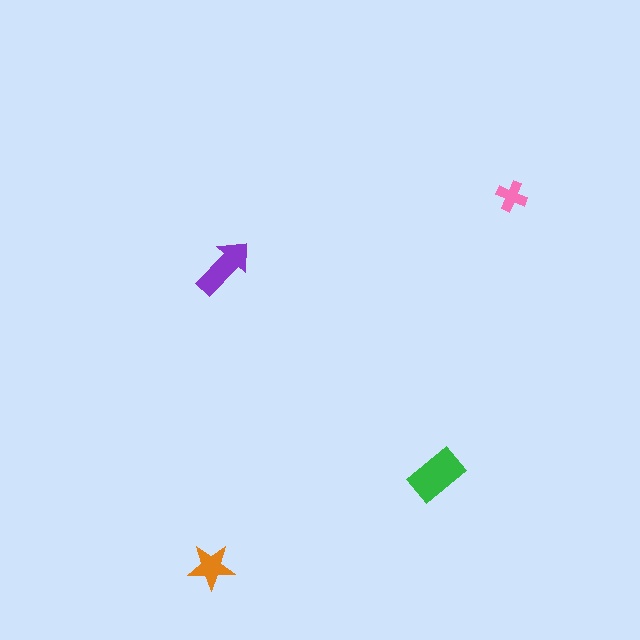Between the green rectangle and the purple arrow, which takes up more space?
The green rectangle.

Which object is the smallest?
The pink cross.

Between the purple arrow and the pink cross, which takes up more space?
The purple arrow.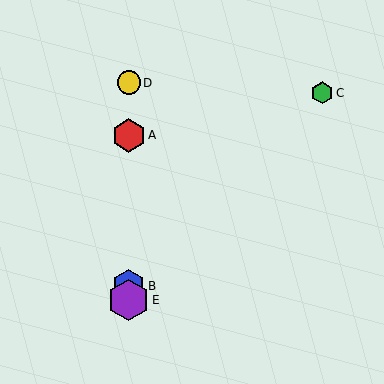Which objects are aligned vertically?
Objects A, B, D, E are aligned vertically.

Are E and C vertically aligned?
No, E is at x≈129 and C is at x≈322.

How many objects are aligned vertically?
4 objects (A, B, D, E) are aligned vertically.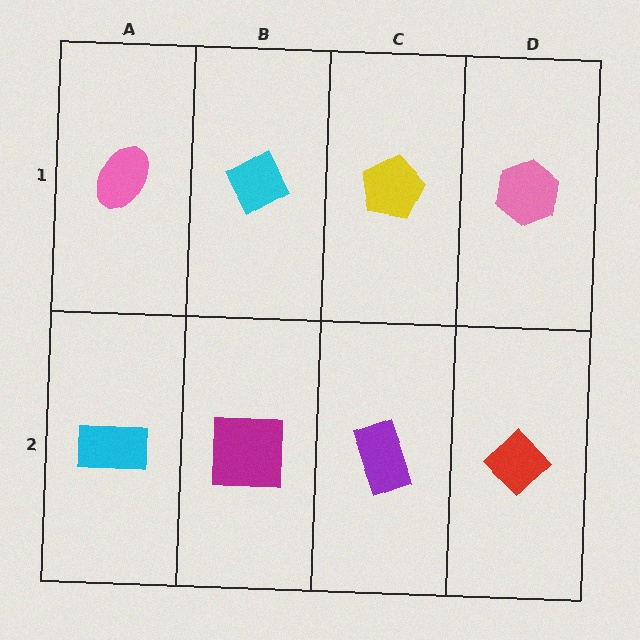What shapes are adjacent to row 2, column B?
A cyan diamond (row 1, column B), a cyan rectangle (row 2, column A), a purple rectangle (row 2, column C).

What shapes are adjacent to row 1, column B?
A magenta square (row 2, column B), a pink ellipse (row 1, column A), a yellow pentagon (row 1, column C).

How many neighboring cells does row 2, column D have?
2.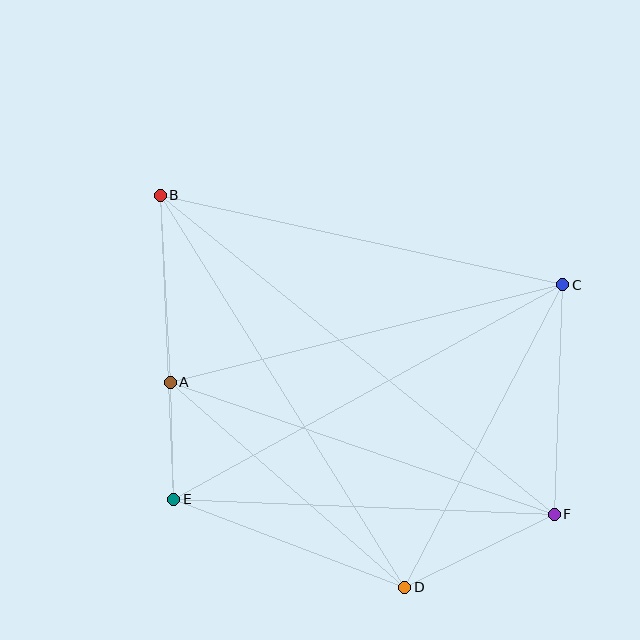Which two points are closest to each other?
Points A and E are closest to each other.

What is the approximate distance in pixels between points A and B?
The distance between A and B is approximately 187 pixels.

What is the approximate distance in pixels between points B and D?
The distance between B and D is approximately 462 pixels.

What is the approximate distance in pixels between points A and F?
The distance between A and F is approximately 406 pixels.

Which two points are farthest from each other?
Points B and F are farthest from each other.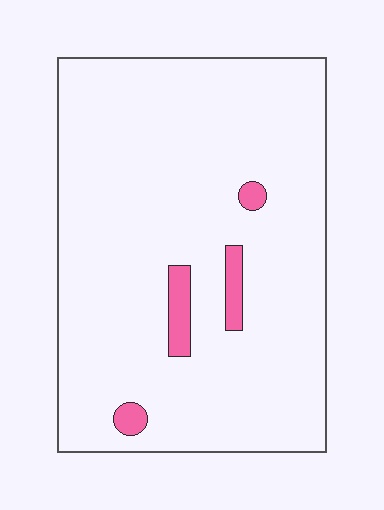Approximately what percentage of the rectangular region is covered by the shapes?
Approximately 5%.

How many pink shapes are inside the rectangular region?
4.